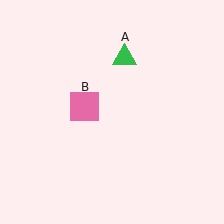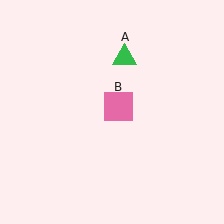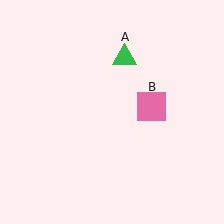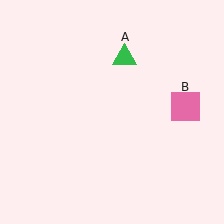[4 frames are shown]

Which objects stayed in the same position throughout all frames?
Green triangle (object A) remained stationary.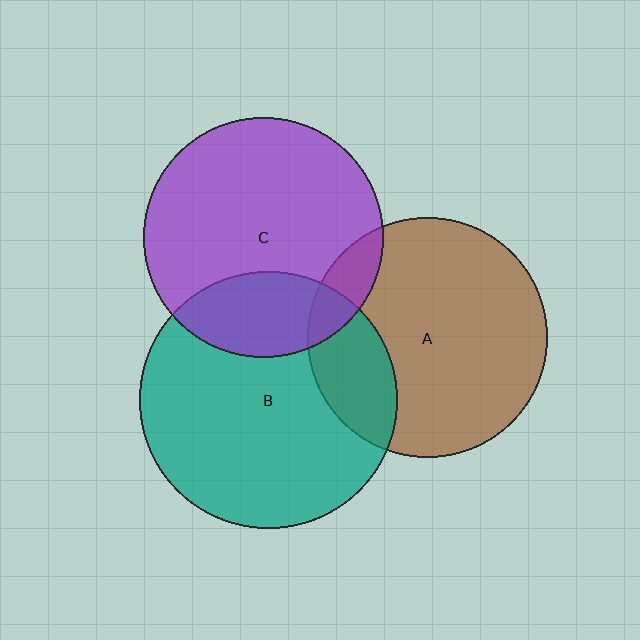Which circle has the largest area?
Circle B (teal).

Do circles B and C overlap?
Yes.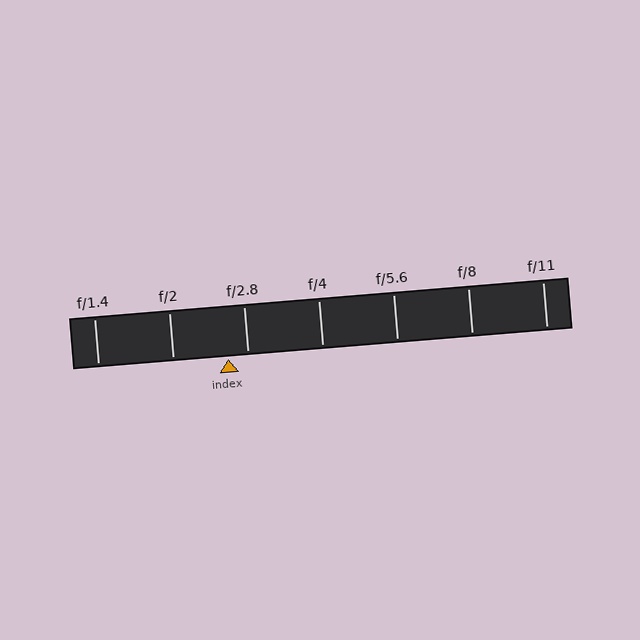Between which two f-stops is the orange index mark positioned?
The index mark is between f/2 and f/2.8.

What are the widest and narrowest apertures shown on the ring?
The widest aperture shown is f/1.4 and the narrowest is f/11.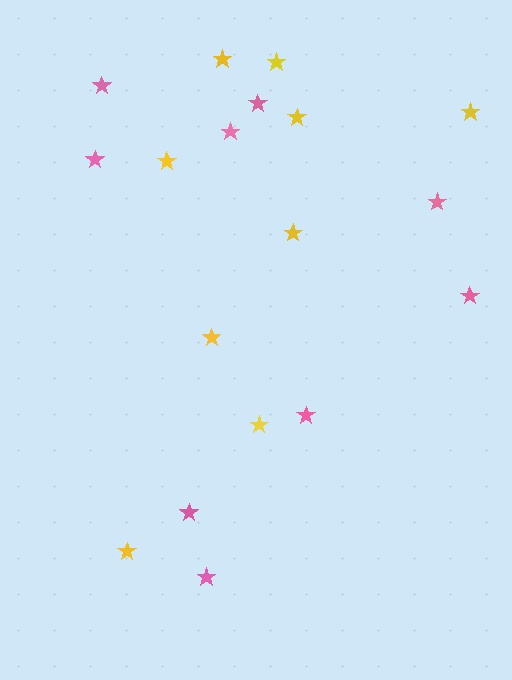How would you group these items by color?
There are 2 groups: one group of yellow stars (9) and one group of pink stars (9).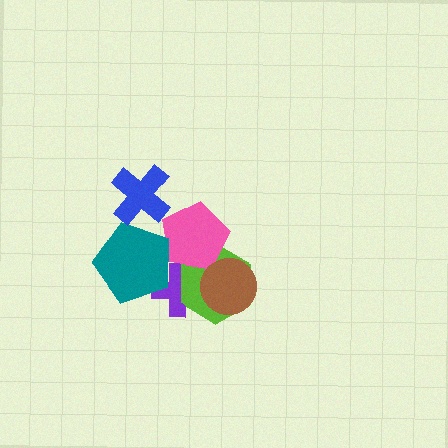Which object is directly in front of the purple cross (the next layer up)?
The lime hexagon is directly in front of the purple cross.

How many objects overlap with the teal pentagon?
2 objects overlap with the teal pentagon.